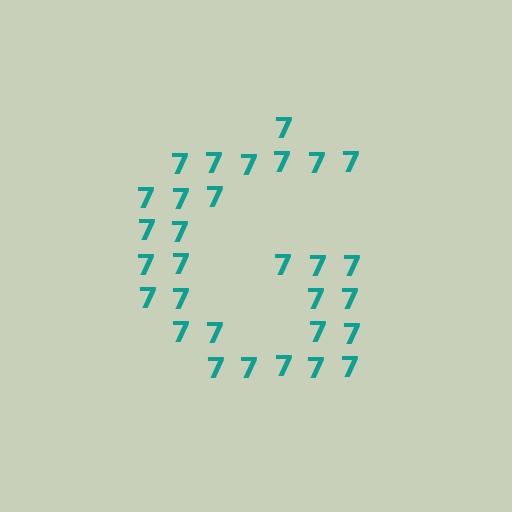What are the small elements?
The small elements are digit 7's.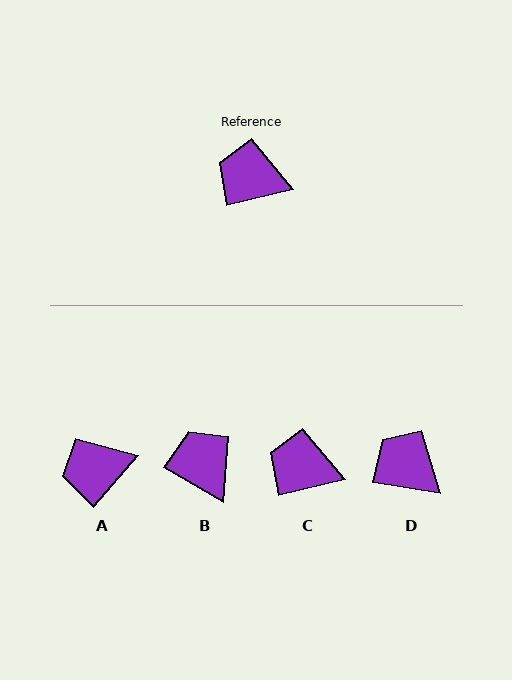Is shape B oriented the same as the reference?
No, it is off by about 44 degrees.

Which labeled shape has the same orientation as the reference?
C.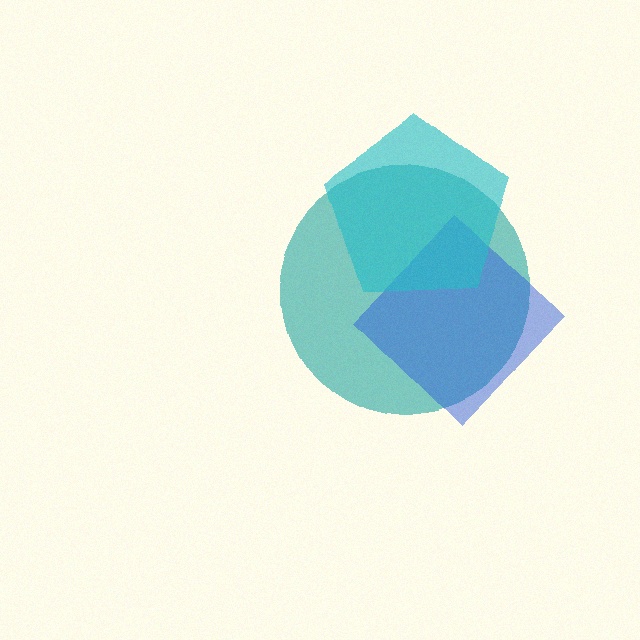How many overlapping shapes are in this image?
There are 3 overlapping shapes in the image.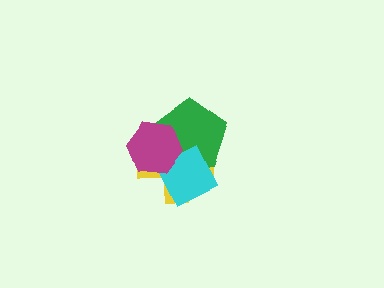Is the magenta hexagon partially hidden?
No, no other shape covers it.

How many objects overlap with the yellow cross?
3 objects overlap with the yellow cross.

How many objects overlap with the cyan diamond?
3 objects overlap with the cyan diamond.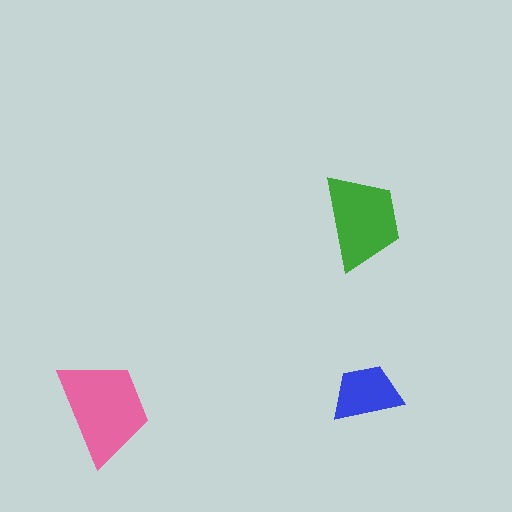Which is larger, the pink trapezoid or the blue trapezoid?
The pink one.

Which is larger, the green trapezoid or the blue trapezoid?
The green one.